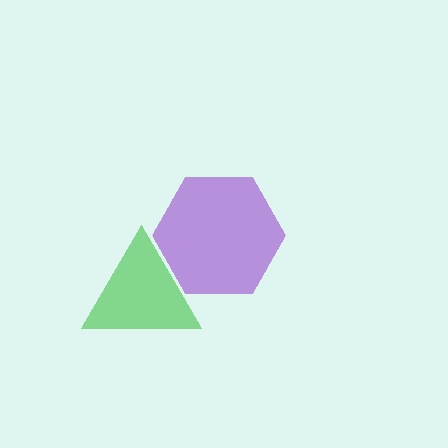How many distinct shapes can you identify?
There are 2 distinct shapes: a purple hexagon, a green triangle.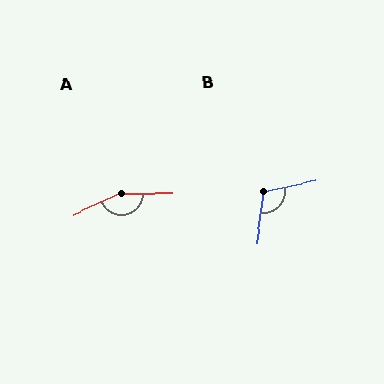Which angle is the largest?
A, at approximately 156 degrees.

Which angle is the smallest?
B, at approximately 110 degrees.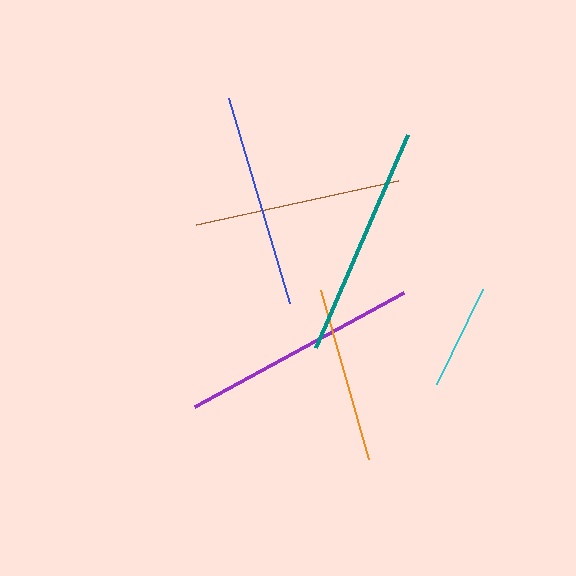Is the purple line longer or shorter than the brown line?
The purple line is longer than the brown line.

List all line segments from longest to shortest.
From longest to shortest: purple, teal, blue, brown, orange, cyan.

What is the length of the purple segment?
The purple segment is approximately 238 pixels long.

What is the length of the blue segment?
The blue segment is approximately 213 pixels long.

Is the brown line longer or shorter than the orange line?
The brown line is longer than the orange line.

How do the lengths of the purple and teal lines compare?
The purple and teal lines are approximately the same length.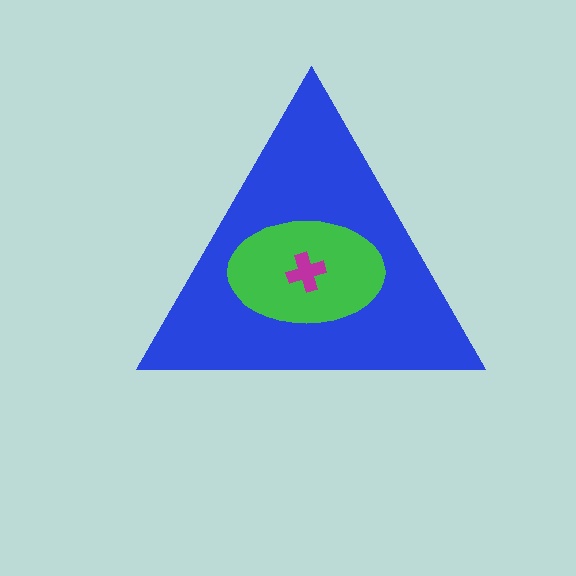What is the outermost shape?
The blue triangle.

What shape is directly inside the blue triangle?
The green ellipse.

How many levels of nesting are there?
3.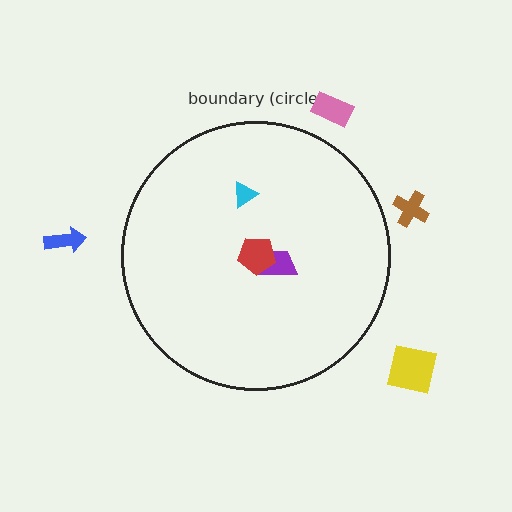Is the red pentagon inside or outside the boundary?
Inside.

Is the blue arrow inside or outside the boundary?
Outside.